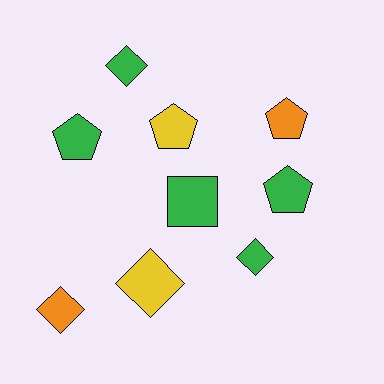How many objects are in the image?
There are 9 objects.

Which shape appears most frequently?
Diamond, with 4 objects.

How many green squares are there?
There is 1 green square.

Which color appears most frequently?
Green, with 5 objects.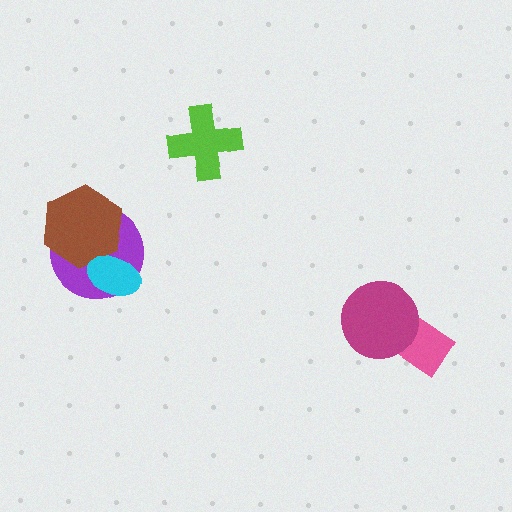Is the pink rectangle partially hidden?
Yes, it is partially covered by another shape.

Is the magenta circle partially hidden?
No, no other shape covers it.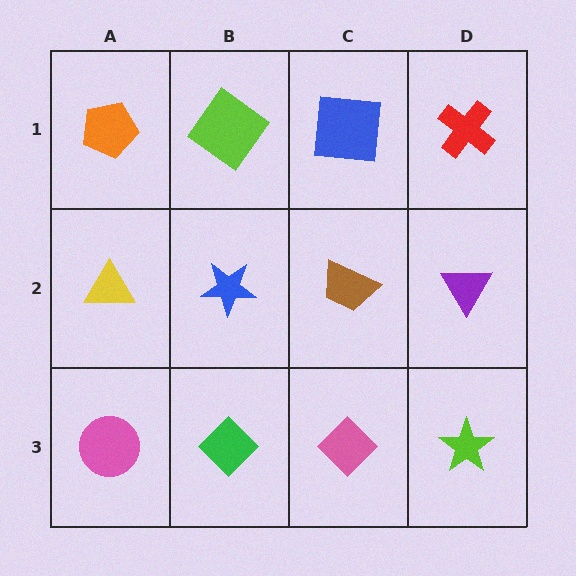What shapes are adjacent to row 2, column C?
A blue square (row 1, column C), a pink diamond (row 3, column C), a blue star (row 2, column B), a purple triangle (row 2, column D).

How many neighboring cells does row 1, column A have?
2.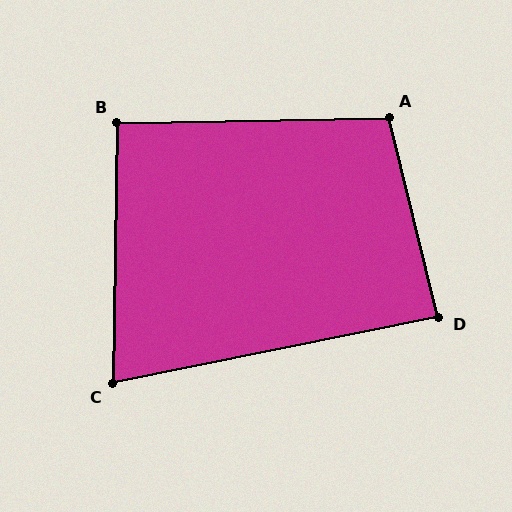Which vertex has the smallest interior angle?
C, at approximately 77 degrees.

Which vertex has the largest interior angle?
A, at approximately 103 degrees.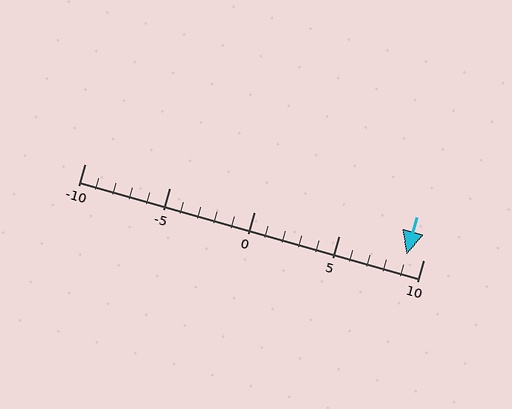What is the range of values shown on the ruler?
The ruler shows values from -10 to 10.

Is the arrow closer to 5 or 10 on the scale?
The arrow is closer to 10.